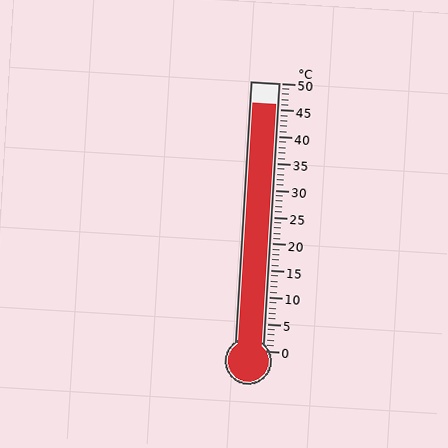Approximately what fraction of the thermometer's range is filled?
The thermometer is filled to approximately 90% of its range.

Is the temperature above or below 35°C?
The temperature is above 35°C.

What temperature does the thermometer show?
The thermometer shows approximately 46°C.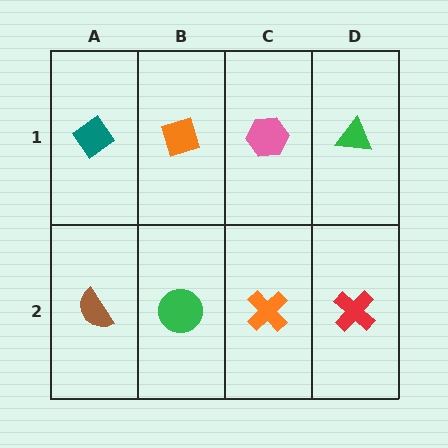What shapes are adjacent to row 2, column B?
An orange diamond (row 1, column B), a brown semicircle (row 2, column A), an orange cross (row 2, column C).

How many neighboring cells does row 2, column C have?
3.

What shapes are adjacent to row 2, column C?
A pink hexagon (row 1, column C), a green circle (row 2, column B), a red cross (row 2, column D).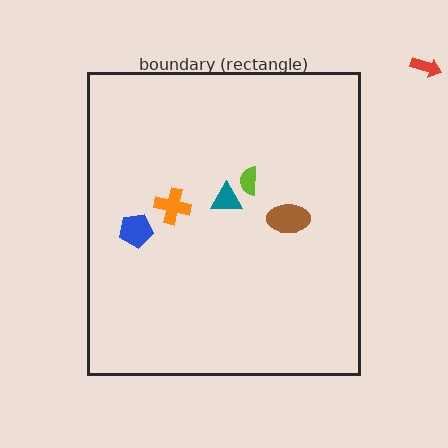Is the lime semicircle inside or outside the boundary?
Inside.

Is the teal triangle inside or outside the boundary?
Inside.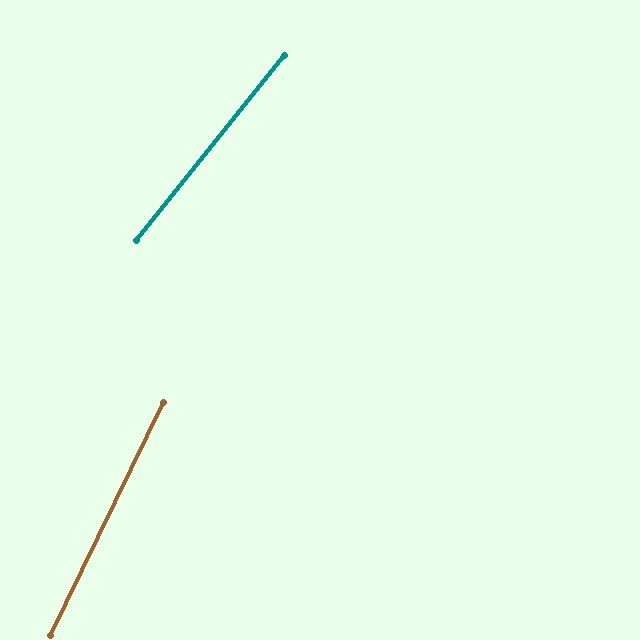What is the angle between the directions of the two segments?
Approximately 13 degrees.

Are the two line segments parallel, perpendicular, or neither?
Neither parallel nor perpendicular — they differ by about 13°.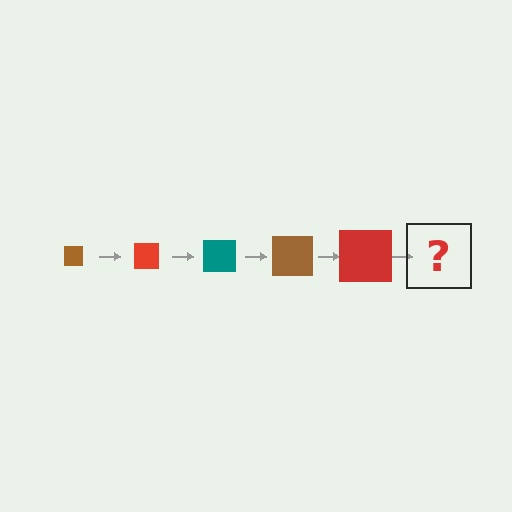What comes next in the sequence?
The next element should be a teal square, larger than the previous one.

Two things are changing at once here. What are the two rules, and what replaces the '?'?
The two rules are that the square grows larger each step and the color cycles through brown, red, and teal. The '?' should be a teal square, larger than the previous one.